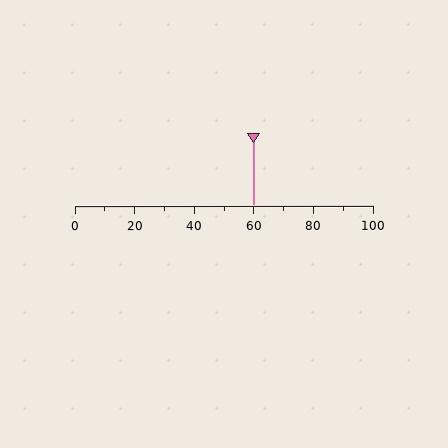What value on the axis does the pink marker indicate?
The marker indicates approximately 60.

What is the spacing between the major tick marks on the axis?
The major ticks are spaced 20 apart.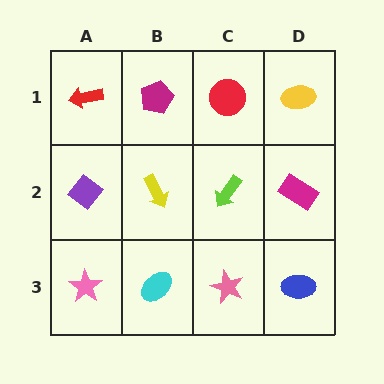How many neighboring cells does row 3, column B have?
3.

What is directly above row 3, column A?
A purple diamond.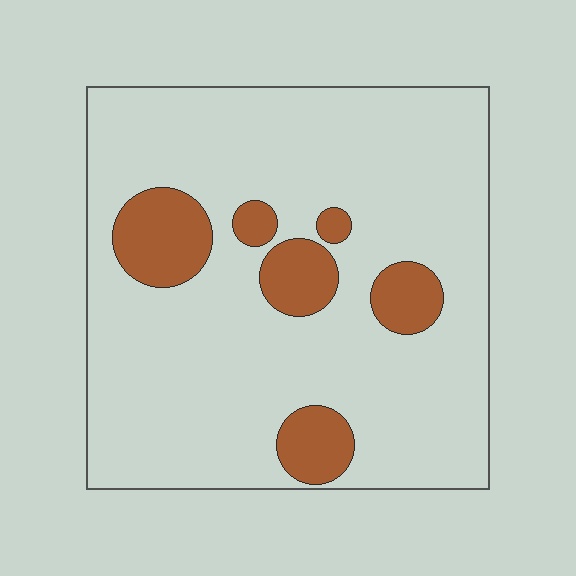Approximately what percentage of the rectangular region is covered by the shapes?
Approximately 15%.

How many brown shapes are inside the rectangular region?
6.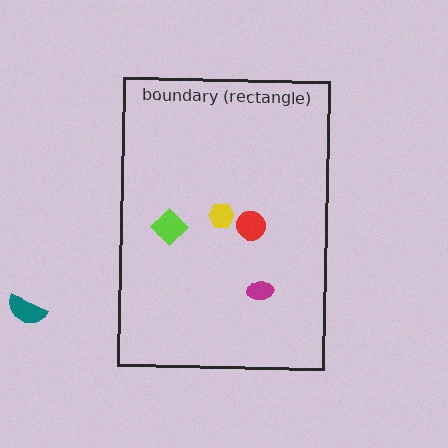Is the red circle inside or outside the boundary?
Inside.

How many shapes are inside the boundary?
4 inside, 1 outside.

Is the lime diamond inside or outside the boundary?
Inside.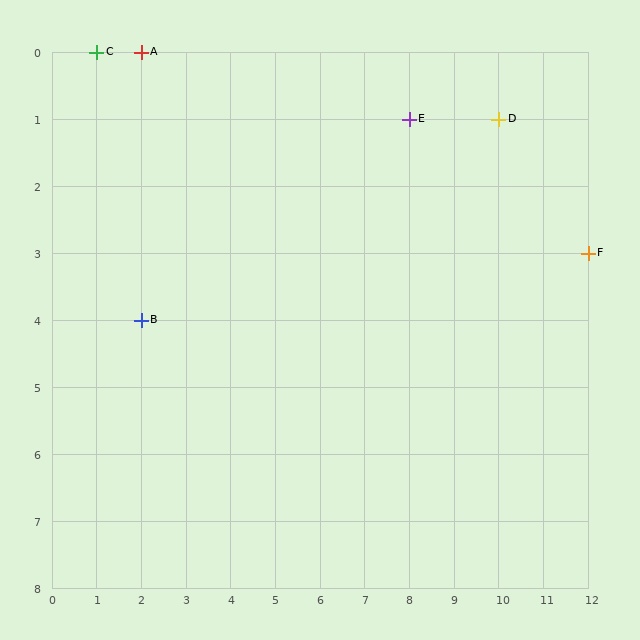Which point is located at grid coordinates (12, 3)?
Point F is at (12, 3).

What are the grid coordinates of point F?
Point F is at grid coordinates (12, 3).